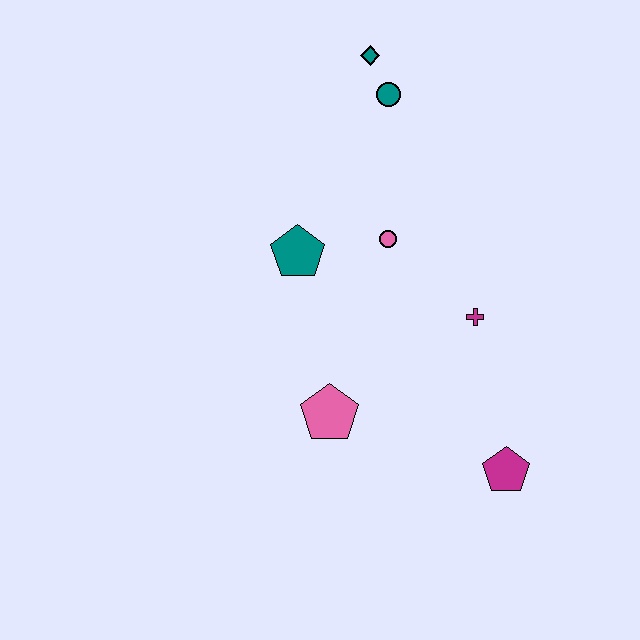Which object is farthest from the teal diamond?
The magenta pentagon is farthest from the teal diamond.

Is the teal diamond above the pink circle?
Yes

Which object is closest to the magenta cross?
The pink circle is closest to the magenta cross.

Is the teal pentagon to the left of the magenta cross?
Yes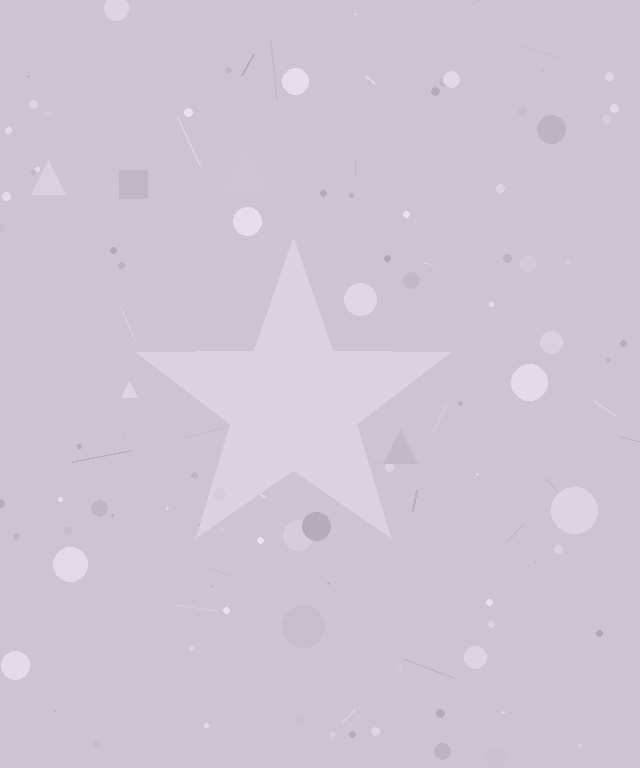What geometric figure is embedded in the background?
A star is embedded in the background.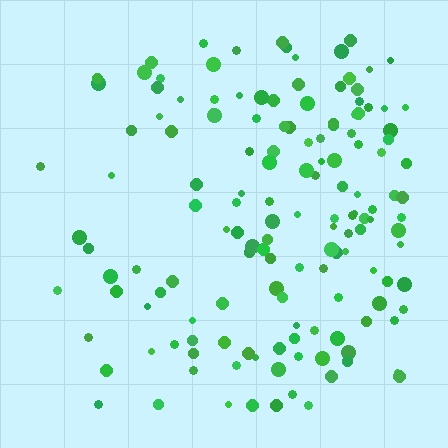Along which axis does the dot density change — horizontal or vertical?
Horizontal.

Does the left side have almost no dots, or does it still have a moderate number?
Still a moderate number, just noticeably fewer than the right.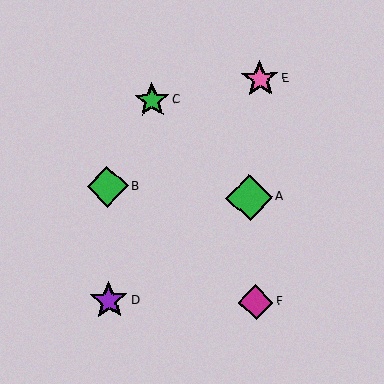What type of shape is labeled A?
Shape A is a green diamond.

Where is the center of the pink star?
The center of the pink star is at (260, 79).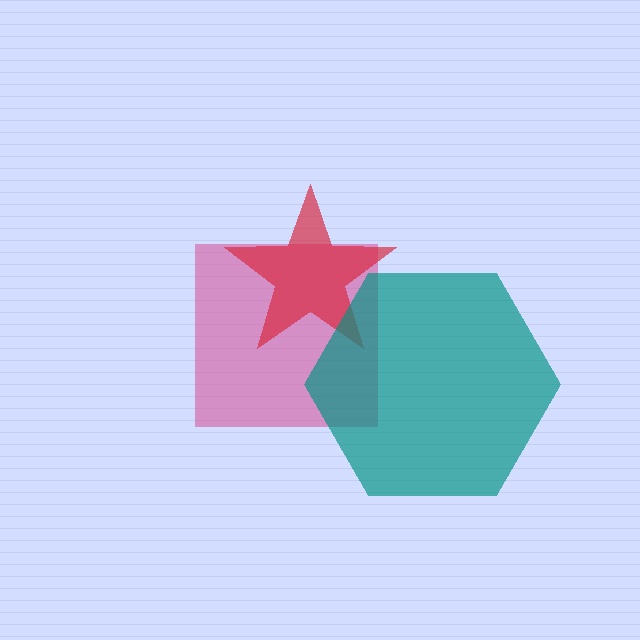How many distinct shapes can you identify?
There are 3 distinct shapes: a pink square, a red star, a teal hexagon.